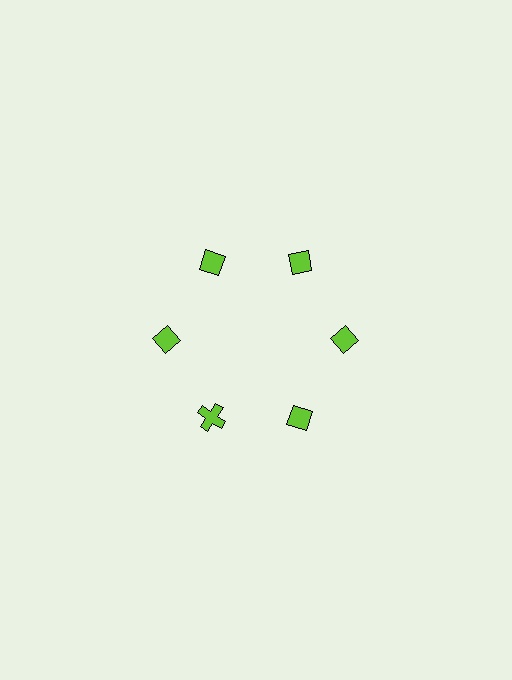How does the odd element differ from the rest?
It has a different shape: cross instead of diamond.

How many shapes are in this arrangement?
There are 6 shapes arranged in a ring pattern.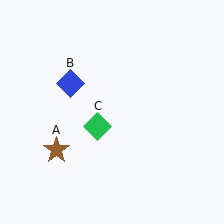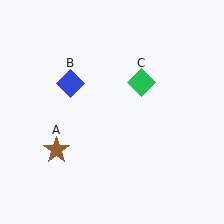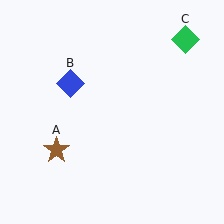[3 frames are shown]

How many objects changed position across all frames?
1 object changed position: green diamond (object C).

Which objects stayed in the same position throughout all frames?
Brown star (object A) and blue diamond (object B) remained stationary.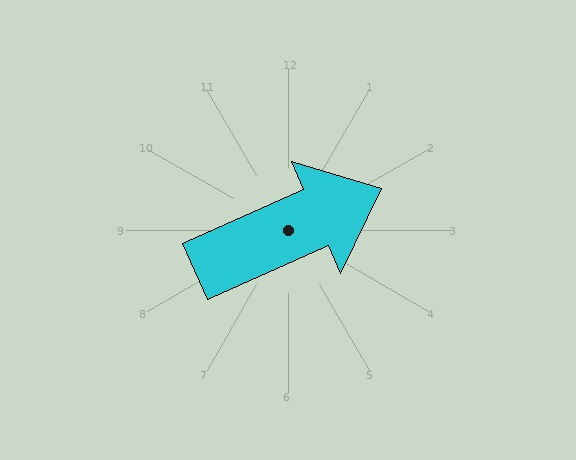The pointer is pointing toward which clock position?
Roughly 2 o'clock.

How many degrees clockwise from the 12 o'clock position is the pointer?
Approximately 66 degrees.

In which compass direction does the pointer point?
Northeast.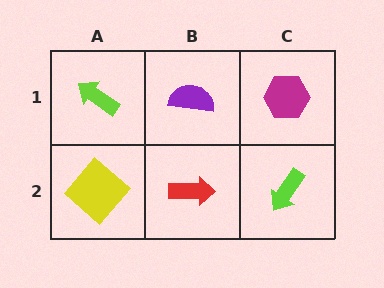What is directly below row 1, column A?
A yellow diamond.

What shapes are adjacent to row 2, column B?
A purple semicircle (row 1, column B), a yellow diamond (row 2, column A), a lime arrow (row 2, column C).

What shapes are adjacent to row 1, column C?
A lime arrow (row 2, column C), a purple semicircle (row 1, column B).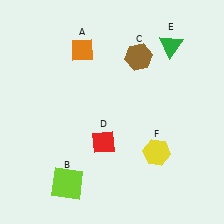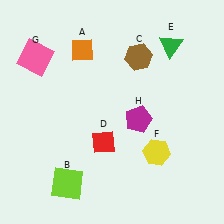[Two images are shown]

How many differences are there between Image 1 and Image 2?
There are 2 differences between the two images.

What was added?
A pink square (G), a magenta pentagon (H) were added in Image 2.